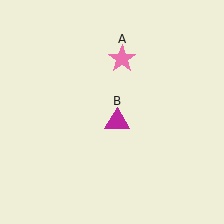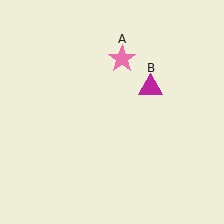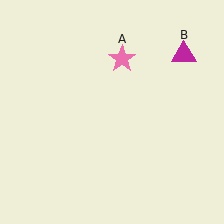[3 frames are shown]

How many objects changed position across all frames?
1 object changed position: magenta triangle (object B).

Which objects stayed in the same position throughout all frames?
Pink star (object A) remained stationary.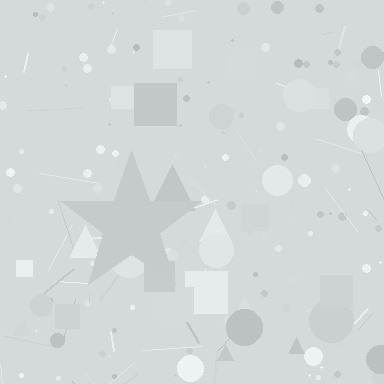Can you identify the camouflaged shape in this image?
The camouflaged shape is a star.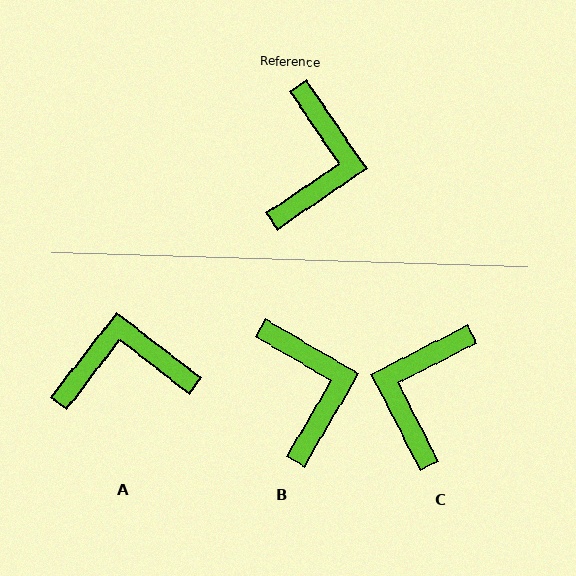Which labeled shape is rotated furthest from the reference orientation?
C, about 173 degrees away.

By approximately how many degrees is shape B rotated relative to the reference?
Approximately 25 degrees counter-clockwise.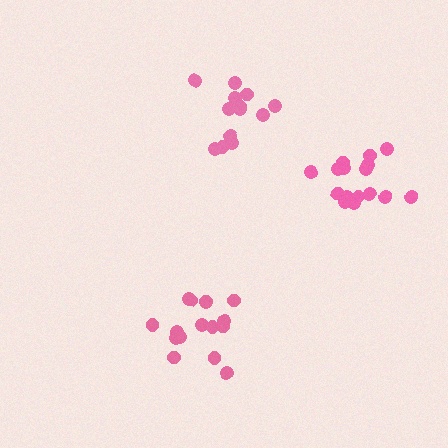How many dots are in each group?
Group 1: 13 dots, Group 2: 16 dots, Group 3: 17 dots (46 total).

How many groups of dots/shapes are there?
There are 3 groups.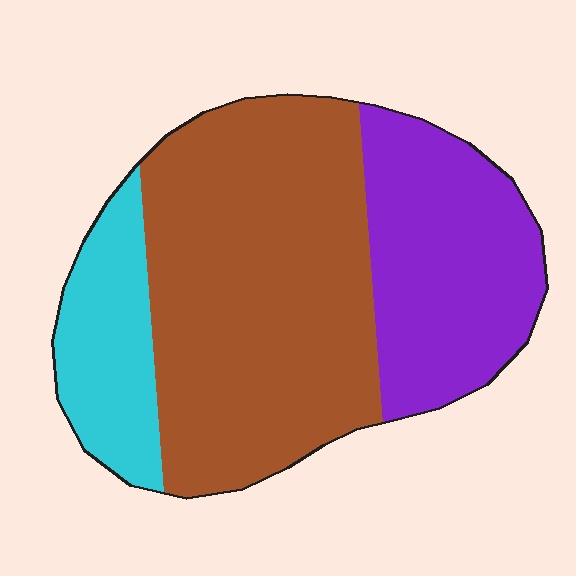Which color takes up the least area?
Cyan, at roughly 15%.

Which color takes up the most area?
Brown, at roughly 55%.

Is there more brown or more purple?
Brown.